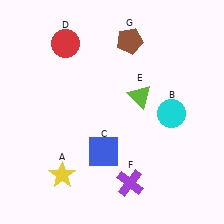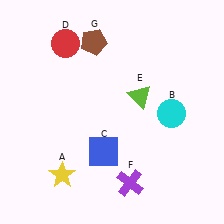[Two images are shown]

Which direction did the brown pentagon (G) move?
The brown pentagon (G) moved left.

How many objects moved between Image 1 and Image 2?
1 object moved between the two images.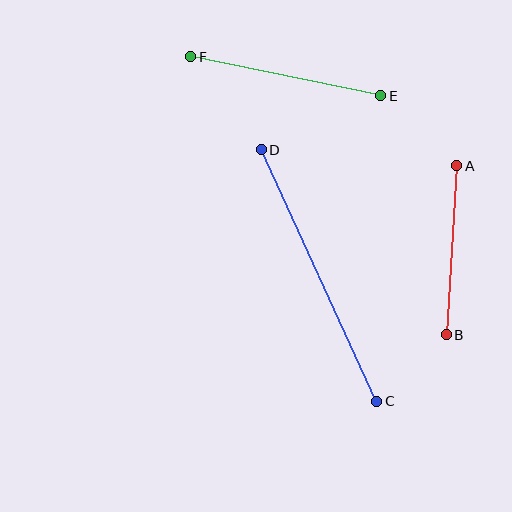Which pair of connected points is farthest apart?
Points C and D are farthest apart.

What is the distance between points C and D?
The distance is approximately 277 pixels.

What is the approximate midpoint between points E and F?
The midpoint is at approximately (286, 76) pixels.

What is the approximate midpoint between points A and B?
The midpoint is at approximately (452, 250) pixels.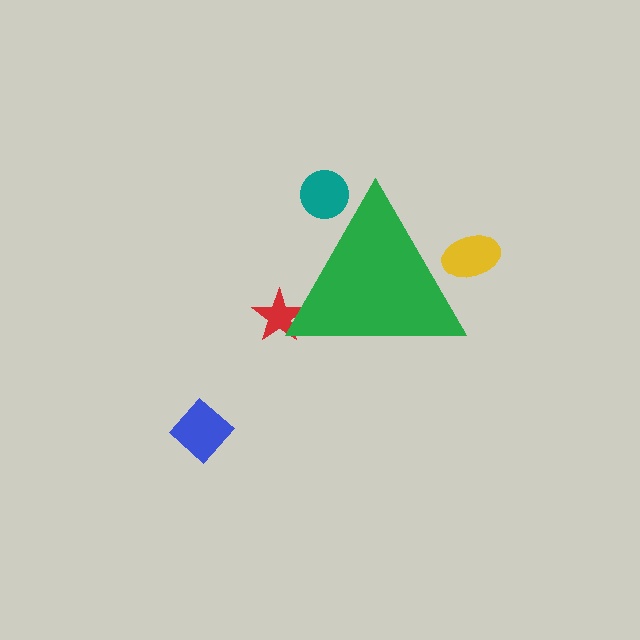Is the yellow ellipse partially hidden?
Yes, the yellow ellipse is partially hidden behind the green triangle.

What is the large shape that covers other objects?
A green triangle.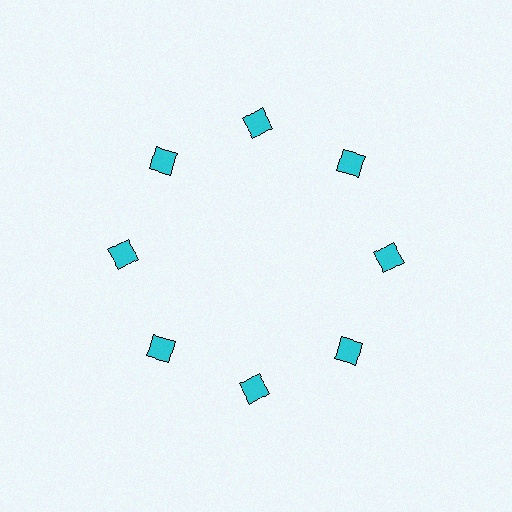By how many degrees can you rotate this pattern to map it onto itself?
The pattern maps onto itself every 45 degrees of rotation.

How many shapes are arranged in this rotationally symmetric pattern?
There are 8 shapes, arranged in 8 groups of 1.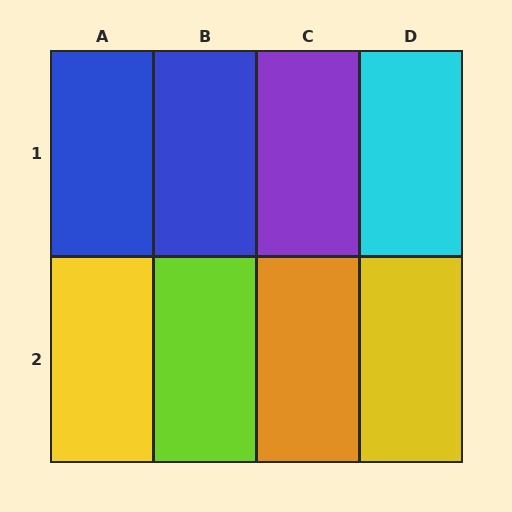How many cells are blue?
2 cells are blue.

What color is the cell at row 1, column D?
Cyan.